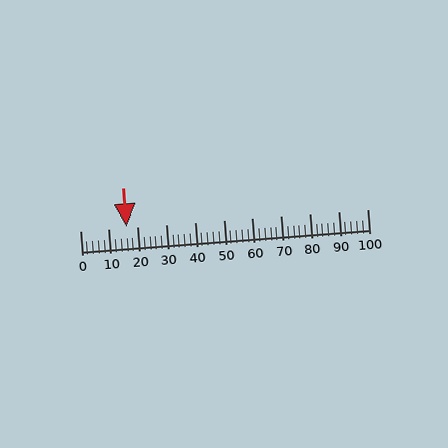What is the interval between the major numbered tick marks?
The major tick marks are spaced 10 units apart.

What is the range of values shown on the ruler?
The ruler shows values from 0 to 100.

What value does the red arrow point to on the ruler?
The red arrow points to approximately 16.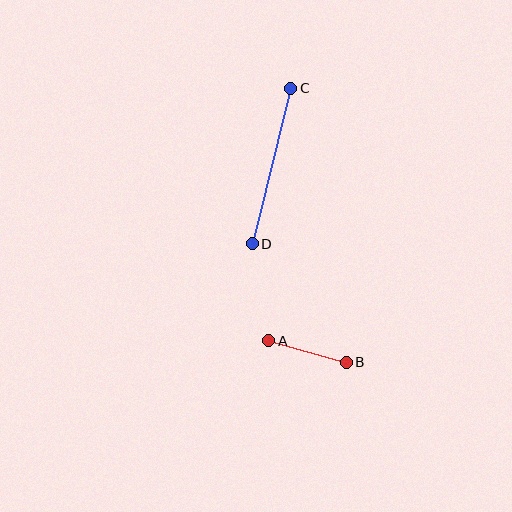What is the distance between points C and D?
The distance is approximately 160 pixels.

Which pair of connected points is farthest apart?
Points C and D are farthest apart.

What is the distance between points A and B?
The distance is approximately 80 pixels.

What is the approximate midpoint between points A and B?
The midpoint is at approximately (308, 352) pixels.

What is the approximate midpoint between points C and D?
The midpoint is at approximately (271, 166) pixels.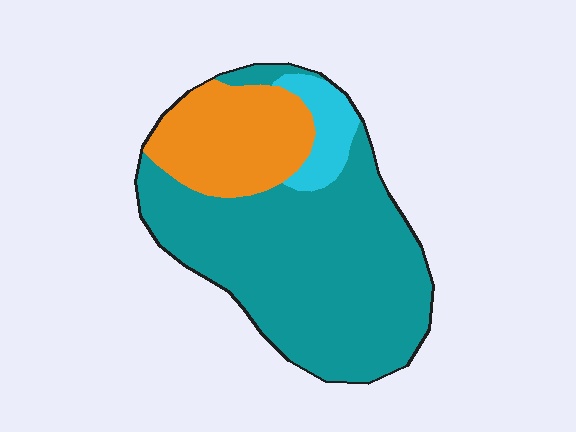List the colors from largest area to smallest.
From largest to smallest: teal, orange, cyan.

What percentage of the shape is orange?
Orange takes up about one quarter (1/4) of the shape.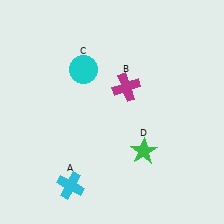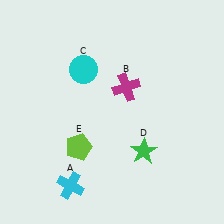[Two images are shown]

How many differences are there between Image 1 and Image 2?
There is 1 difference between the two images.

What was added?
A lime pentagon (E) was added in Image 2.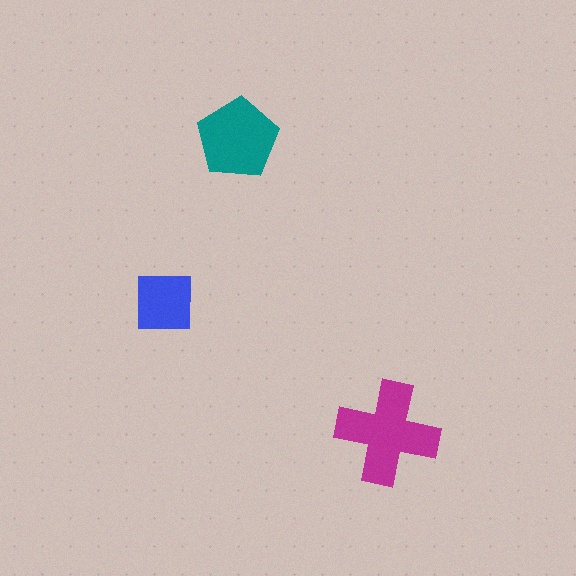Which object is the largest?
The magenta cross.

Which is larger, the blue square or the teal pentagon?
The teal pentagon.